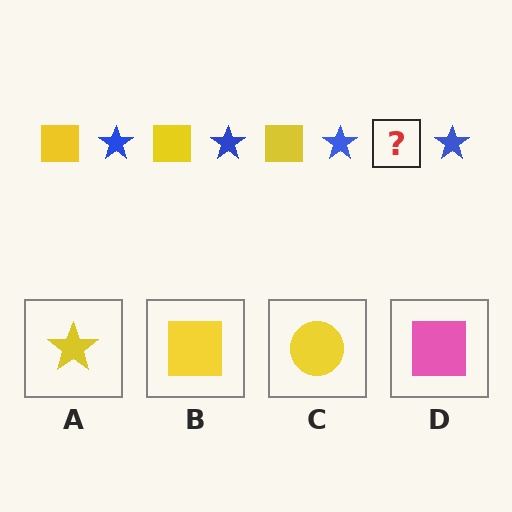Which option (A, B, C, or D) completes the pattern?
B.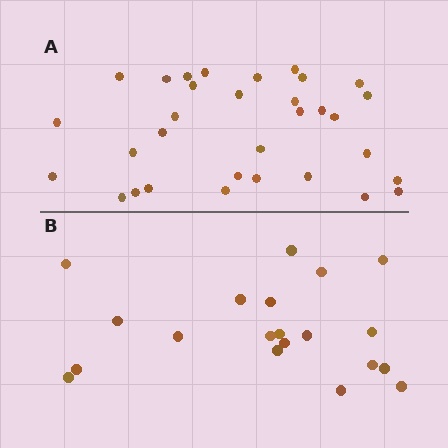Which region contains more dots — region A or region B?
Region A (the top region) has more dots.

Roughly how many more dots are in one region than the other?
Region A has roughly 12 or so more dots than region B.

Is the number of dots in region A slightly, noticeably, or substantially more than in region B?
Region A has substantially more. The ratio is roughly 1.6 to 1.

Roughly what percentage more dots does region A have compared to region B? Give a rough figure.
About 60% more.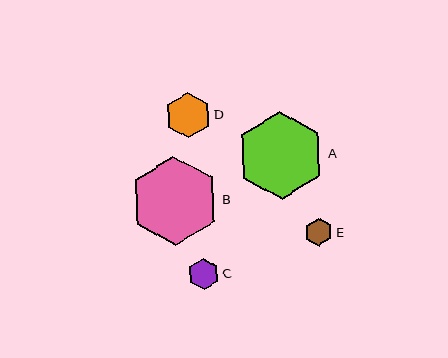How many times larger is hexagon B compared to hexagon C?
Hexagon B is approximately 2.9 times the size of hexagon C.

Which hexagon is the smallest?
Hexagon E is the smallest with a size of approximately 29 pixels.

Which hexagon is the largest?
Hexagon B is the largest with a size of approximately 89 pixels.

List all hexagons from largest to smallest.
From largest to smallest: B, A, D, C, E.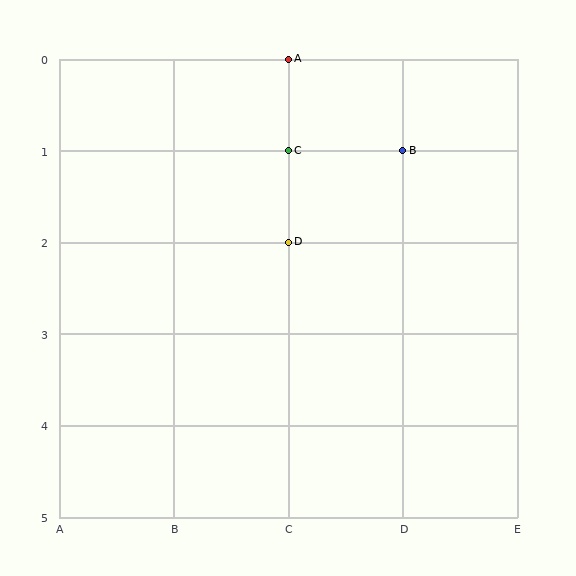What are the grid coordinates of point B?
Point B is at grid coordinates (D, 1).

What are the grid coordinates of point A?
Point A is at grid coordinates (C, 0).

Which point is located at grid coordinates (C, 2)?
Point D is at (C, 2).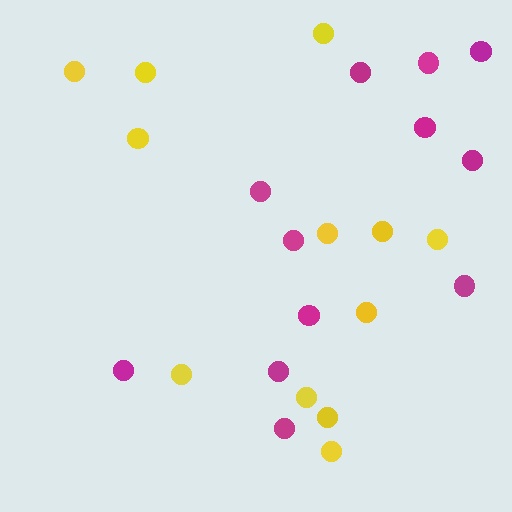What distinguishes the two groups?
There are 2 groups: one group of yellow circles (12) and one group of magenta circles (12).